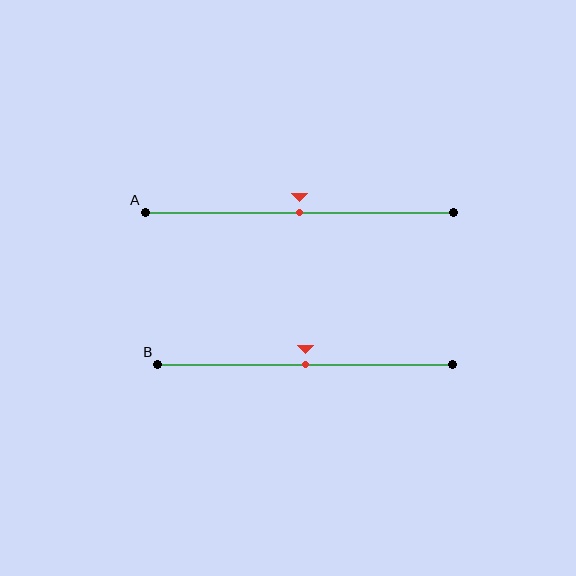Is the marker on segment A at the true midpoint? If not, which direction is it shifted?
Yes, the marker on segment A is at the true midpoint.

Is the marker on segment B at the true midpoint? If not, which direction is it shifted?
Yes, the marker on segment B is at the true midpoint.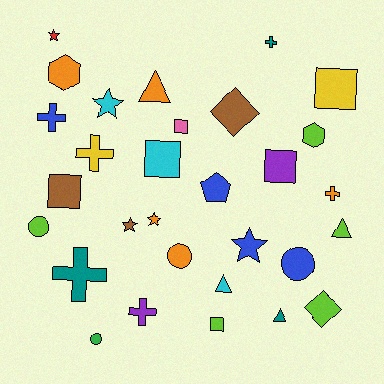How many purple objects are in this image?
There are 2 purple objects.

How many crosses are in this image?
There are 6 crosses.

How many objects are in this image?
There are 30 objects.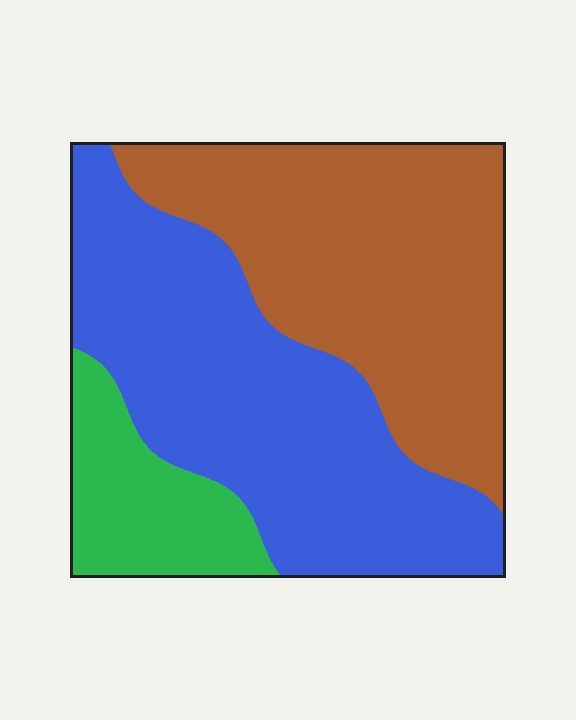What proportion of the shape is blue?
Blue takes up between a third and a half of the shape.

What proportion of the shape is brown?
Brown covers around 40% of the shape.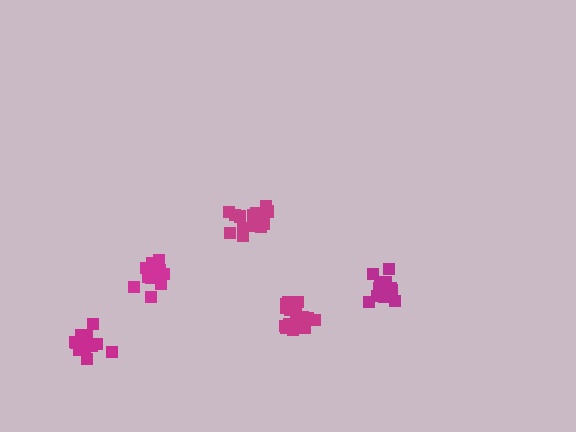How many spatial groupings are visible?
There are 5 spatial groupings.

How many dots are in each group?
Group 1: 14 dots, Group 2: 14 dots, Group 3: 18 dots, Group 4: 15 dots, Group 5: 16 dots (77 total).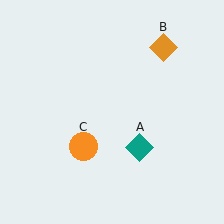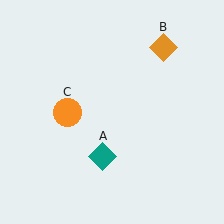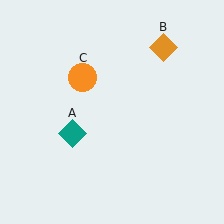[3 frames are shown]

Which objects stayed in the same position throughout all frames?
Orange diamond (object B) remained stationary.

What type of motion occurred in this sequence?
The teal diamond (object A), orange circle (object C) rotated clockwise around the center of the scene.